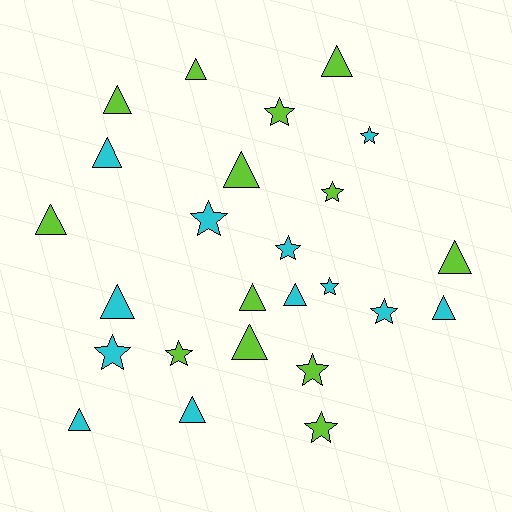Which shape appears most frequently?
Triangle, with 14 objects.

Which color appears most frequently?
Lime, with 13 objects.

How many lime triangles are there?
There are 8 lime triangles.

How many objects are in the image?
There are 25 objects.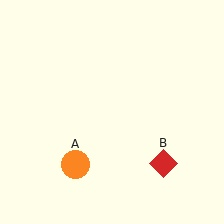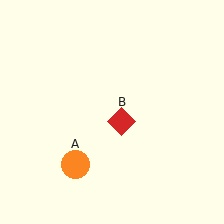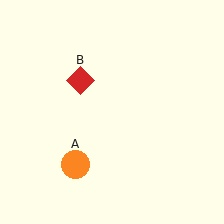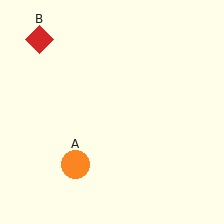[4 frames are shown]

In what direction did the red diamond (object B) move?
The red diamond (object B) moved up and to the left.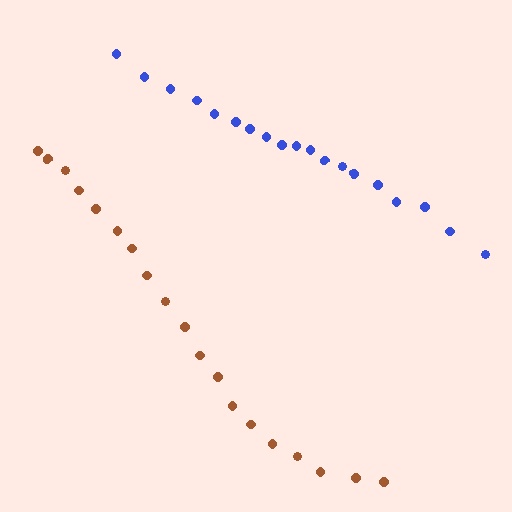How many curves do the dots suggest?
There are 2 distinct paths.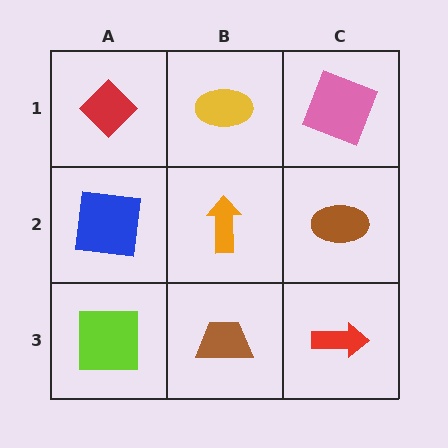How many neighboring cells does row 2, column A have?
3.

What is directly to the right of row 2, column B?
A brown ellipse.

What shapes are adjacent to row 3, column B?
An orange arrow (row 2, column B), a lime square (row 3, column A), a red arrow (row 3, column C).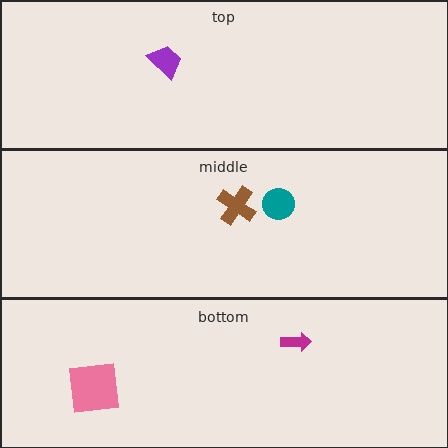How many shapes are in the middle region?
2.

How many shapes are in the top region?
1.